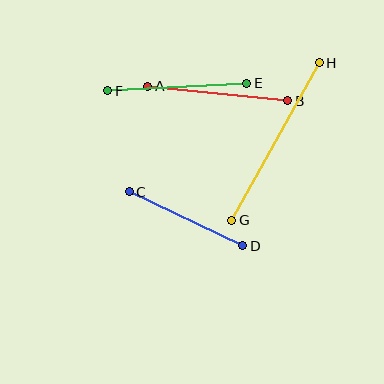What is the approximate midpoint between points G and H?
The midpoint is at approximately (276, 142) pixels.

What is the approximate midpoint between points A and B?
The midpoint is at approximately (218, 93) pixels.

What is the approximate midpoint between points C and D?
The midpoint is at approximately (186, 219) pixels.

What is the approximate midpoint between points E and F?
The midpoint is at approximately (177, 87) pixels.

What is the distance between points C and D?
The distance is approximately 126 pixels.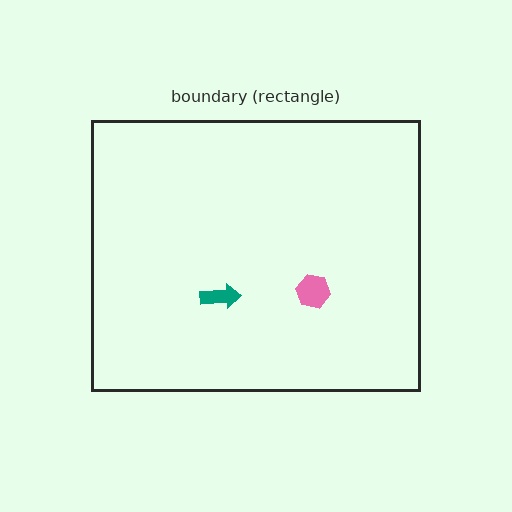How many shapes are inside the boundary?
2 inside, 0 outside.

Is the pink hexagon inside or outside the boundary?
Inside.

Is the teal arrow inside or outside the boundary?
Inside.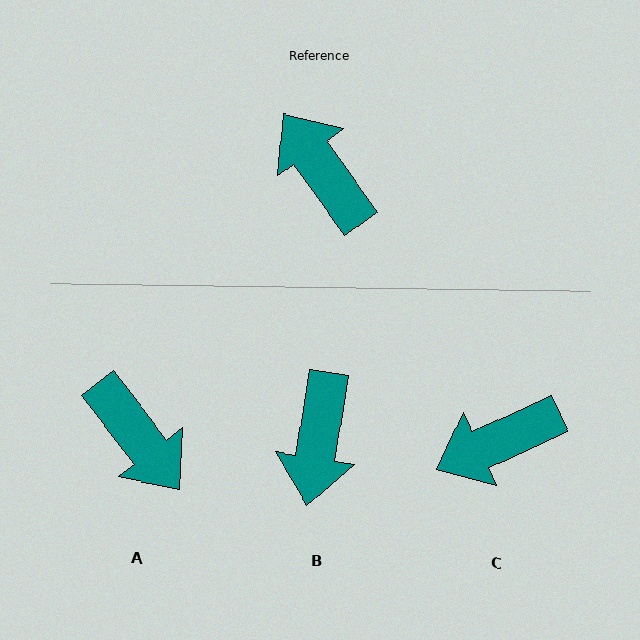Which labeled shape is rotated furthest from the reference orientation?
A, about 178 degrees away.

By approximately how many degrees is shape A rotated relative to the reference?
Approximately 178 degrees clockwise.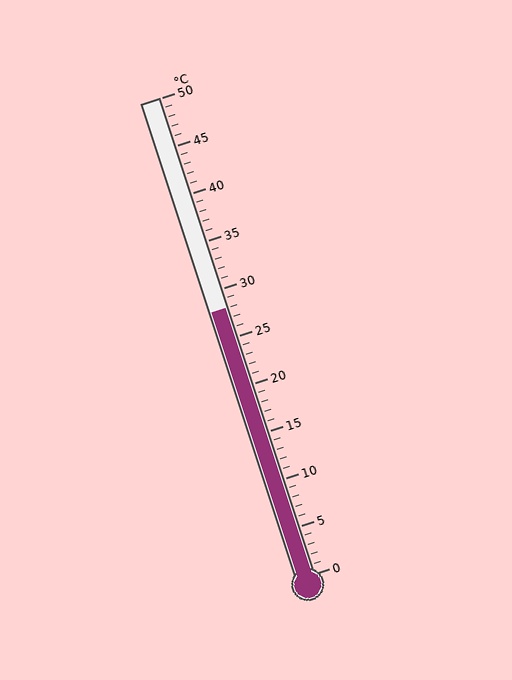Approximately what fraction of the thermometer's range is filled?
The thermometer is filled to approximately 55% of its range.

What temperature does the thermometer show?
The thermometer shows approximately 28°C.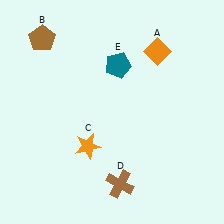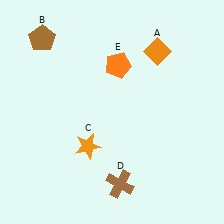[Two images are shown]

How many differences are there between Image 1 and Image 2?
There is 1 difference between the two images.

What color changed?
The pentagon (E) changed from teal in Image 1 to orange in Image 2.